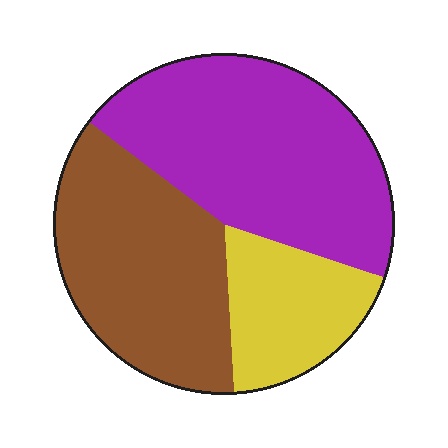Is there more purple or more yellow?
Purple.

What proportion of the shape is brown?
Brown takes up between a quarter and a half of the shape.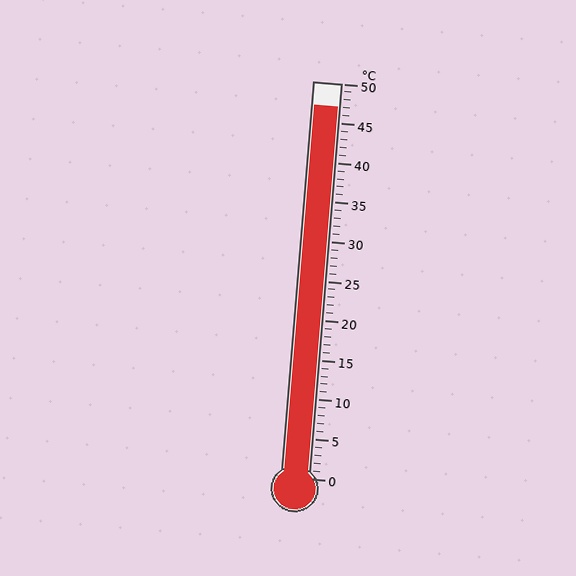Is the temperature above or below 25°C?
The temperature is above 25°C.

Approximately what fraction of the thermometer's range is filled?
The thermometer is filled to approximately 95% of its range.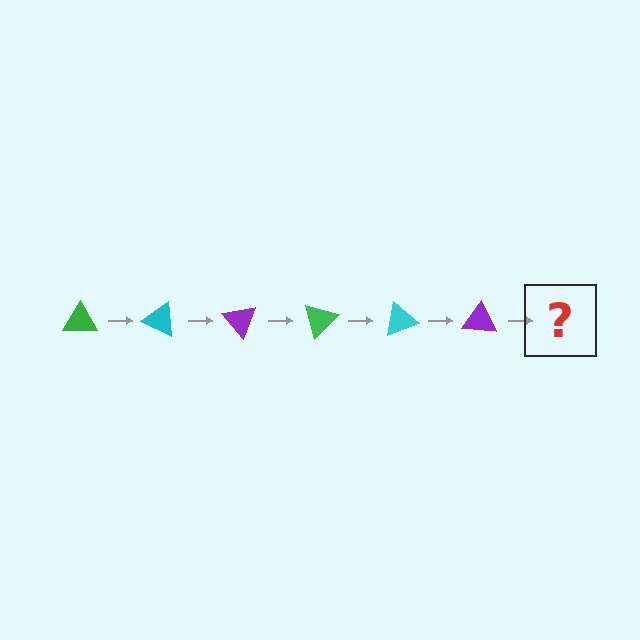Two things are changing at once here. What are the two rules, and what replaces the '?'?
The two rules are that it rotates 25 degrees each step and the color cycles through green, cyan, and purple. The '?' should be a green triangle, rotated 150 degrees from the start.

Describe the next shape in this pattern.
It should be a green triangle, rotated 150 degrees from the start.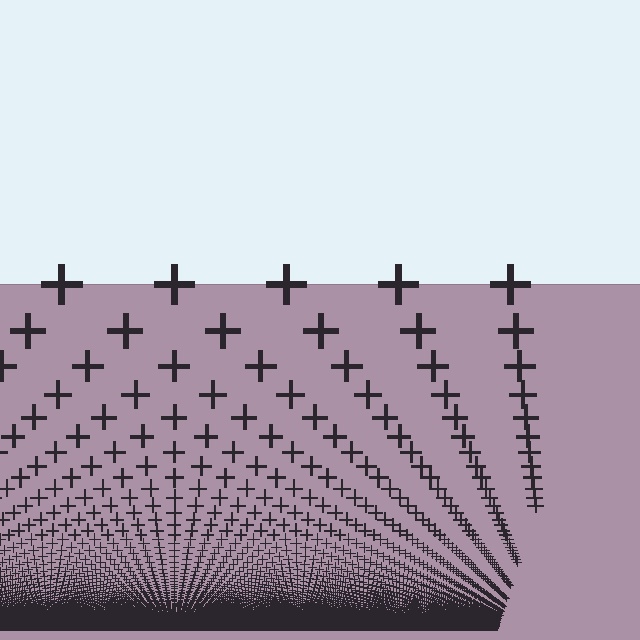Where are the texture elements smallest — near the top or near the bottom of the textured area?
Near the bottom.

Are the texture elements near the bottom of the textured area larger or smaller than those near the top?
Smaller. The gradient is inverted — elements near the bottom are smaller and denser.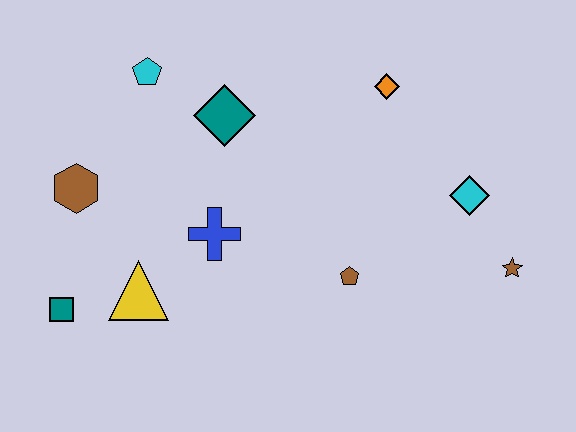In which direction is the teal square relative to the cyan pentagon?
The teal square is below the cyan pentagon.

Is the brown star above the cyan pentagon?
No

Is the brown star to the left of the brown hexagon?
No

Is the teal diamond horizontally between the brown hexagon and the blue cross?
No